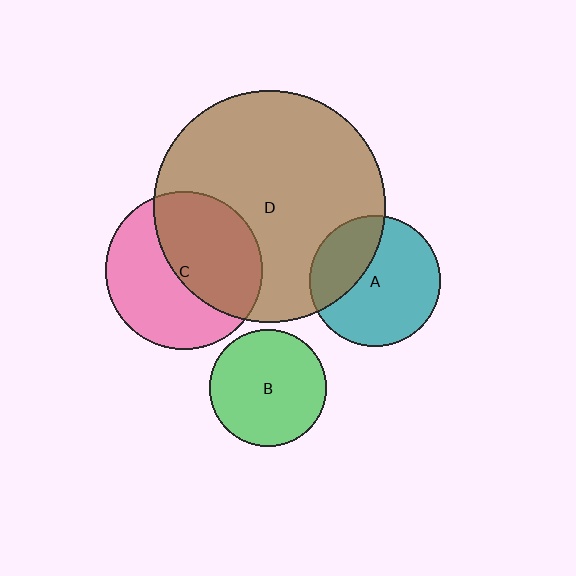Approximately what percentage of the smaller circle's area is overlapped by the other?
Approximately 50%.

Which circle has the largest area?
Circle D (brown).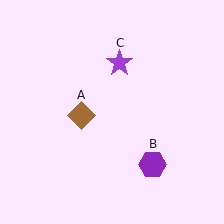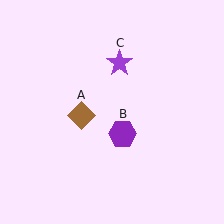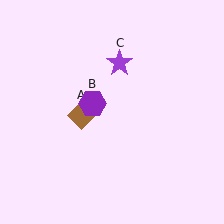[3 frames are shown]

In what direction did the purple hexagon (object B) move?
The purple hexagon (object B) moved up and to the left.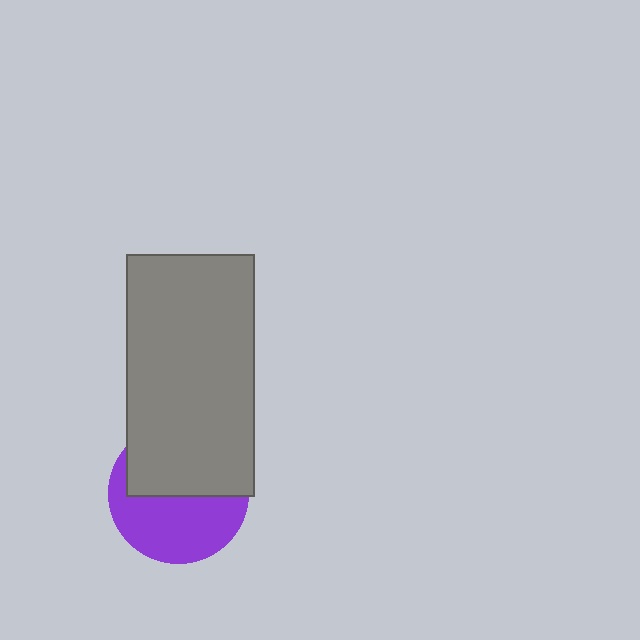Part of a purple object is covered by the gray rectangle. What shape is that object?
It is a circle.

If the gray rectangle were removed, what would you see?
You would see the complete purple circle.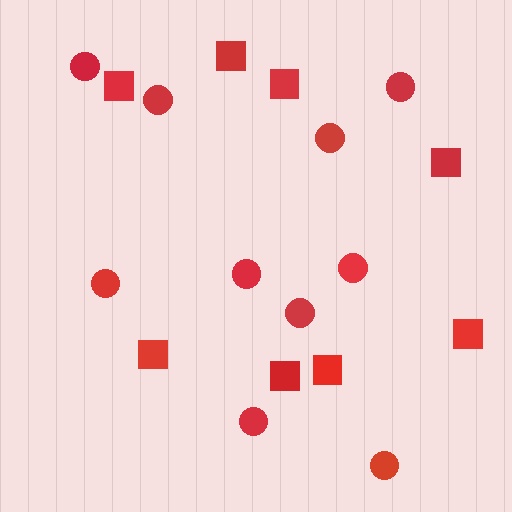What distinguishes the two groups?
There are 2 groups: one group of circles (10) and one group of squares (8).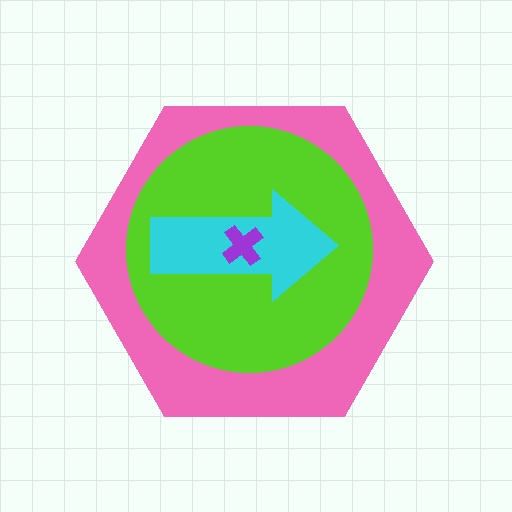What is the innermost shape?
The purple cross.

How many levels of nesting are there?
4.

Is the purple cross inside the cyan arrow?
Yes.